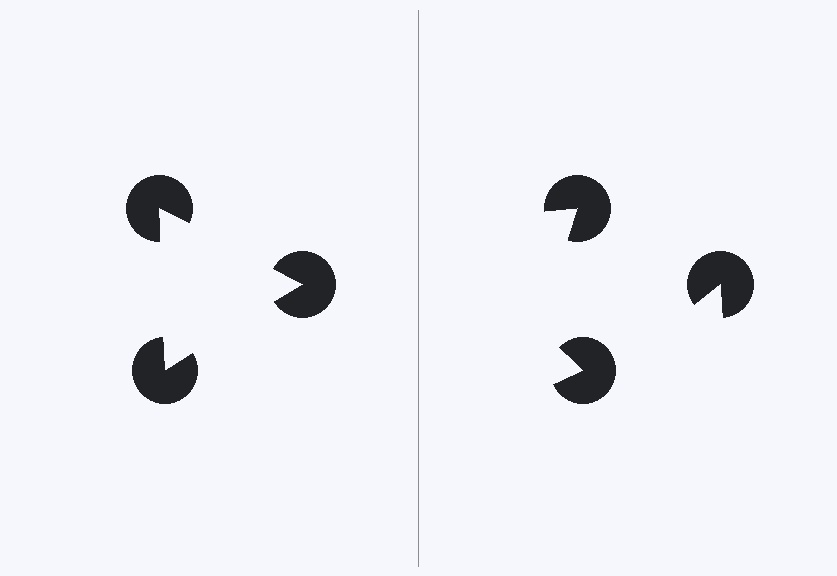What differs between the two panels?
The pac-man discs are positioned identically on both sides; only the wedge orientations differ. On the left they align to a triangle; on the right they are misaligned.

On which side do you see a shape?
An illusory triangle appears on the left side. On the right side the wedge cuts are rotated, so no coherent shape forms.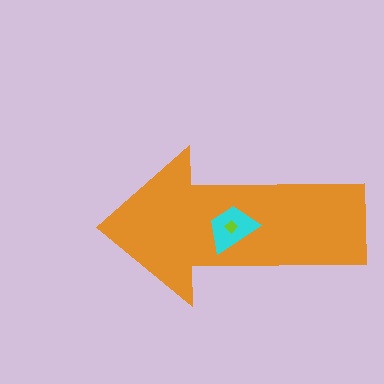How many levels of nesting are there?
3.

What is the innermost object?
The lime diamond.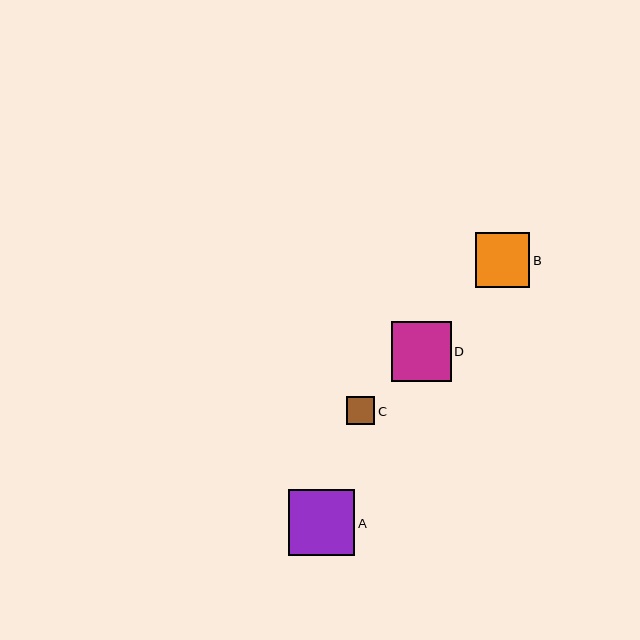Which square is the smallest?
Square C is the smallest with a size of approximately 28 pixels.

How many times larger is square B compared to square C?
Square B is approximately 1.9 times the size of square C.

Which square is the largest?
Square A is the largest with a size of approximately 66 pixels.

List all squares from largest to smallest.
From largest to smallest: A, D, B, C.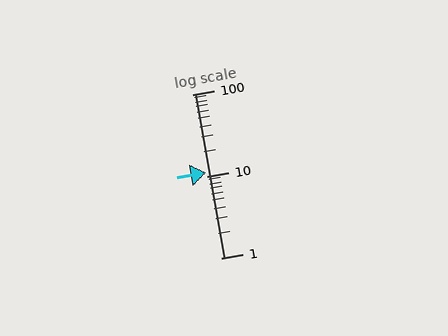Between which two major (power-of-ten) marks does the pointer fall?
The pointer is between 10 and 100.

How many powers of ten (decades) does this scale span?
The scale spans 2 decades, from 1 to 100.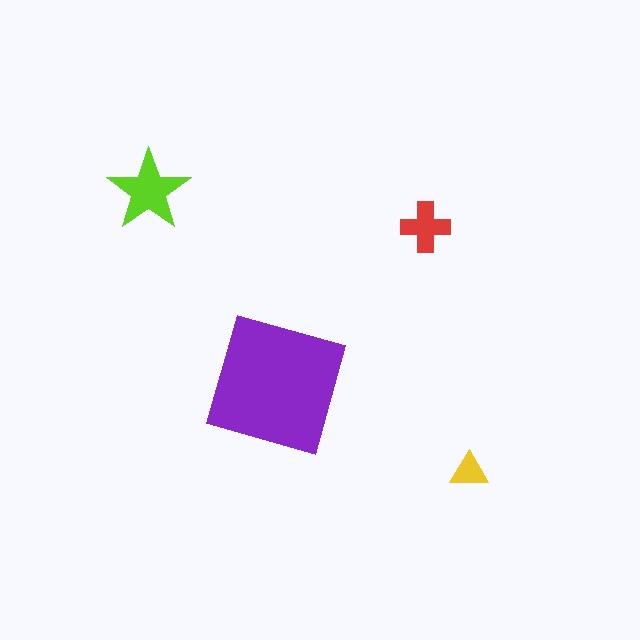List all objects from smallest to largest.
The yellow triangle, the red cross, the lime star, the purple square.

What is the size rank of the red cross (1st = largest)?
3rd.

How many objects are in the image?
There are 4 objects in the image.